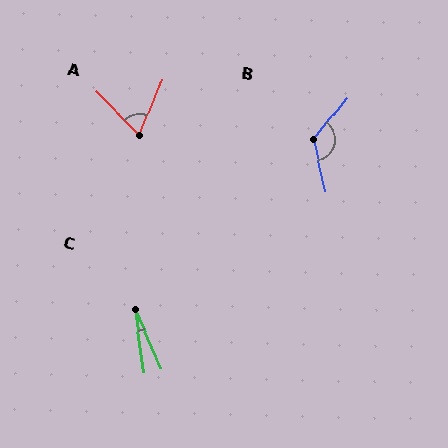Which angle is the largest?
B, at approximately 129 degrees.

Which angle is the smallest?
C, at approximately 17 degrees.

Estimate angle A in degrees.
Approximately 68 degrees.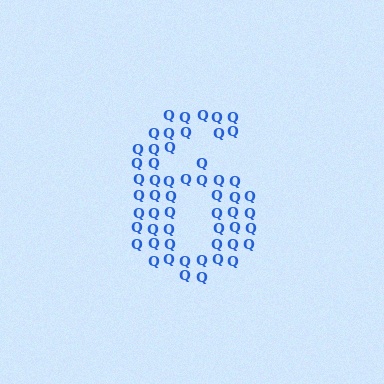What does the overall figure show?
The overall figure shows the digit 6.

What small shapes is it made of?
It is made of small letter Q's.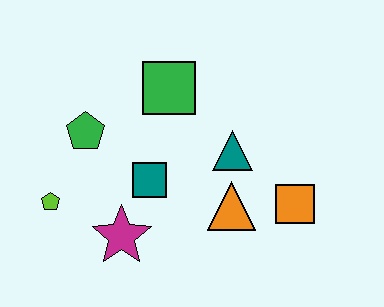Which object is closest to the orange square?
The orange triangle is closest to the orange square.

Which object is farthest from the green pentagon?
The orange square is farthest from the green pentagon.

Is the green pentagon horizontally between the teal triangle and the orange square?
No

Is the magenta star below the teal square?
Yes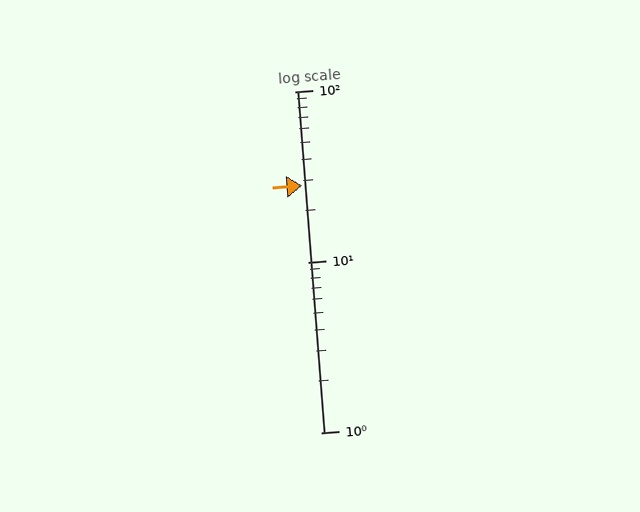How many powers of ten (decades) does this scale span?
The scale spans 2 decades, from 1 to 100.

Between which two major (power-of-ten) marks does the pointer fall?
The pointer is between 10 and 100.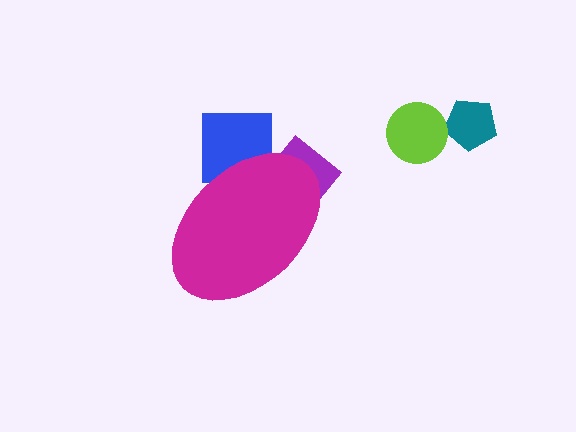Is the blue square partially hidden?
Yes, the blue square is partially hidden behind the magenta ellipse.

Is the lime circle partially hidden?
No, the lime circle is fully visible.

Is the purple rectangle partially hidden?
Yes, the purple rectangle is partially hidden behind the magenta ellipse.